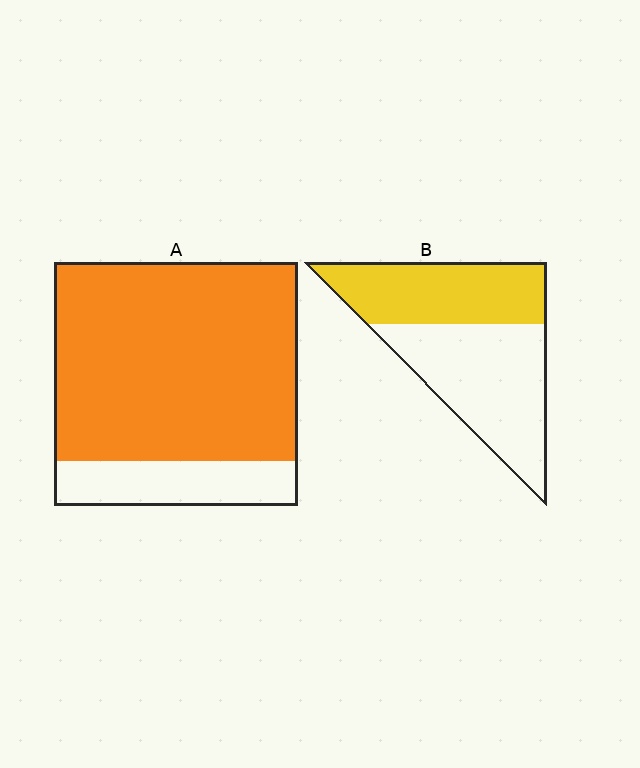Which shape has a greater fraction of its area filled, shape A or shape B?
Shape A.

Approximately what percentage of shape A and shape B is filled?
A is approximately 80% and B is approximately 45%.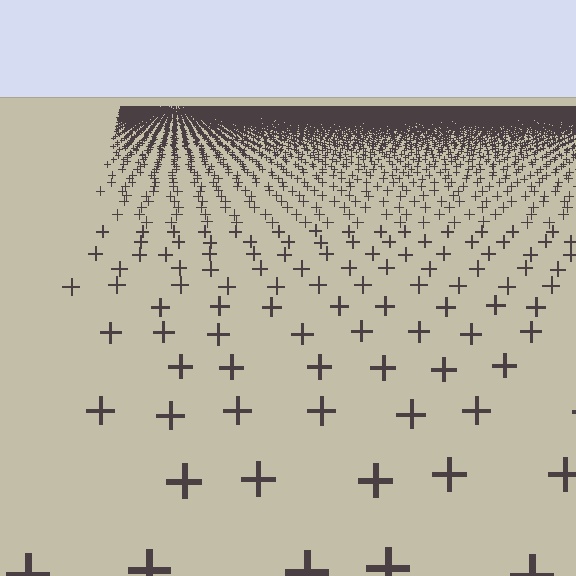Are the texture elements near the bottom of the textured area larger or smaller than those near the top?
Larger. Near the bottom, elements are closer to the viewer and appear at a bigger on-screen size.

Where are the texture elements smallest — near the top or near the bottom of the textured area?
Near the top.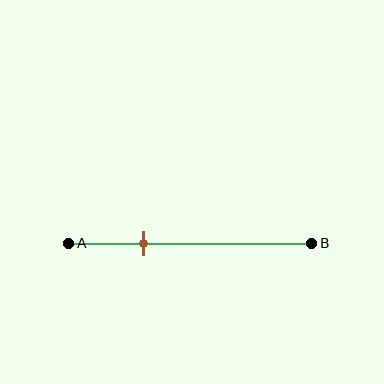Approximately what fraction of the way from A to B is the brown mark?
The brown mark is approximately 30% of the way from A to B.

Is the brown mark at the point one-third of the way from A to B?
Yes, the mark is approximately at the one-third point.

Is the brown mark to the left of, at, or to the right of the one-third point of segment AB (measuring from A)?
The brown mark is approximately at the one-third point of segment AB.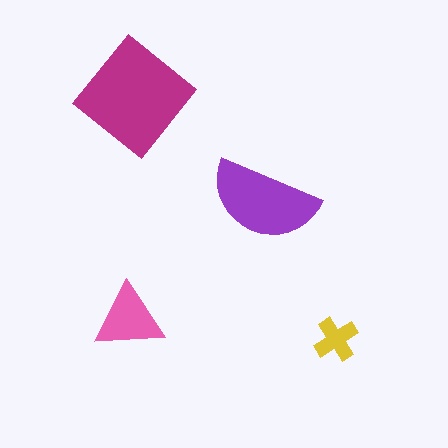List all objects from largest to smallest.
The magenta diamond, the purple semicircle, the pink triangle, the yellow cross.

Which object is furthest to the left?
The pink triangle is leftmost.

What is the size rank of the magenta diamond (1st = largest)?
1st.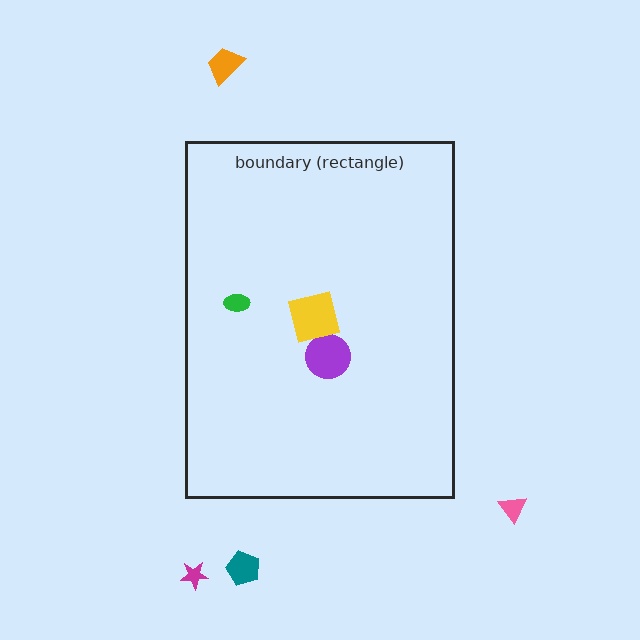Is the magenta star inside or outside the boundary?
Outside.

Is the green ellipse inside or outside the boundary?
Inside.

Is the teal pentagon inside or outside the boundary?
Outside.